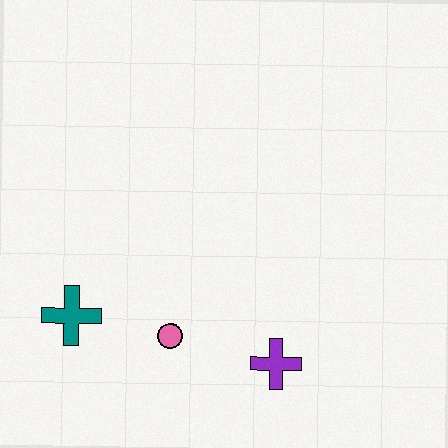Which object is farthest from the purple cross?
The teal cross is farthest from the purple cross.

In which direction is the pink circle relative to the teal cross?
The pink circle is to the right of the teal cross.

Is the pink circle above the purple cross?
Yes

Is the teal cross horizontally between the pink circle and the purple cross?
No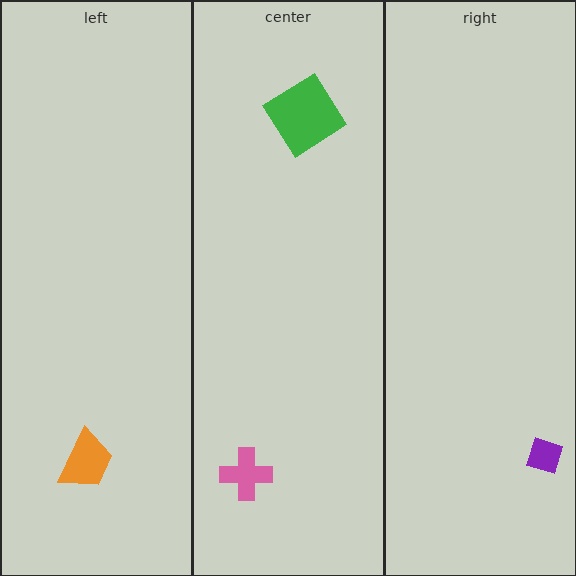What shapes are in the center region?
The green diamond, the pink cross.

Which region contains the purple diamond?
The right region.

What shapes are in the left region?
The orange trapezoid.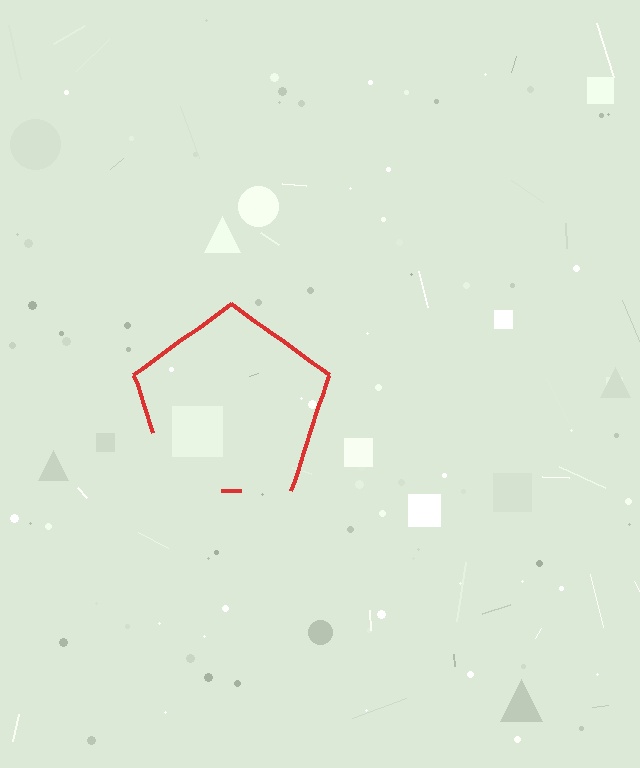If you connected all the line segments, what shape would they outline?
They would outline a pentagon.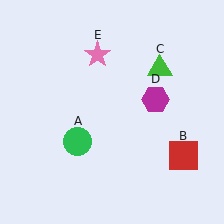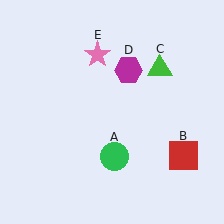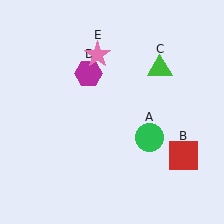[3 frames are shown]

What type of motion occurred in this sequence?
The green circle (object A), magenta hexagon (object D) rotated counterclockwise around the center of the scene.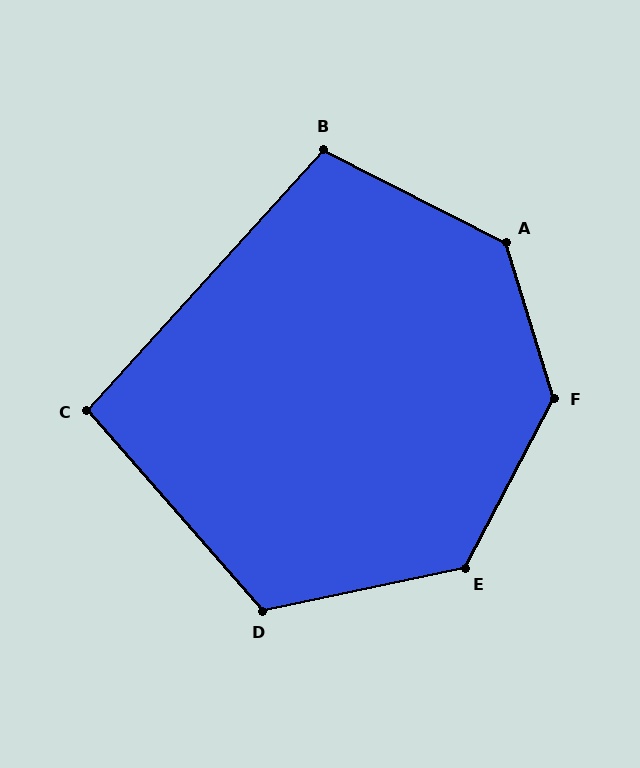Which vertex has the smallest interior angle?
C, at approximately 97 degrees.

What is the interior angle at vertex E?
Approximately 130 degrees (obtuse).